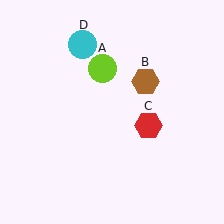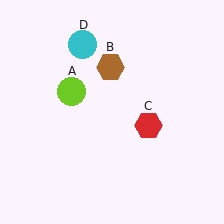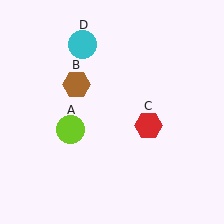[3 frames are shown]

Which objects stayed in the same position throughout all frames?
Red hexagon (object C) and cyan circle (object D) remained stationary.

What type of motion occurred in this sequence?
The lime circle (object A), brown hexagon (object B) rotated counterclockwise around the center of the scene.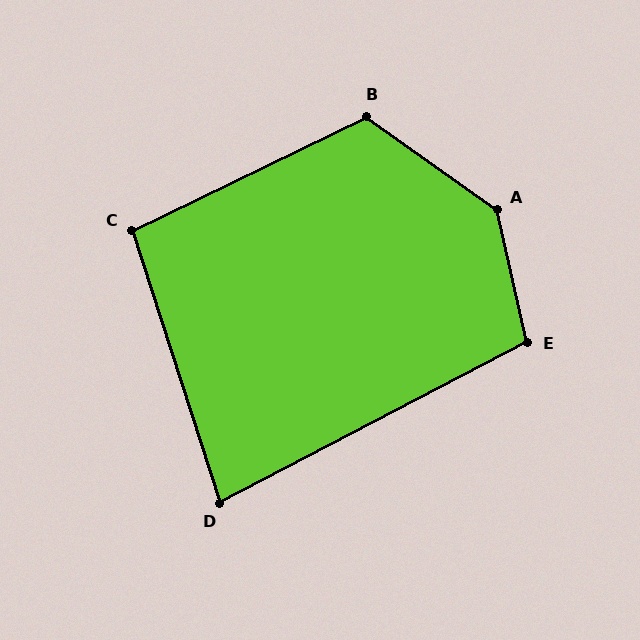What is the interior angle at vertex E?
Approximately 105 degrees (obtuse).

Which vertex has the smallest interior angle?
D, at approximately 80 degrees.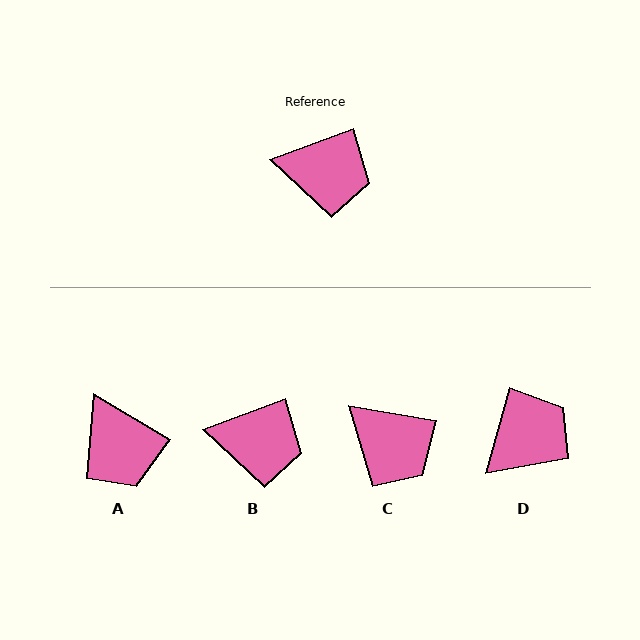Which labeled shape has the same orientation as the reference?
B.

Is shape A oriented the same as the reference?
No, it is off by about 52 degrees.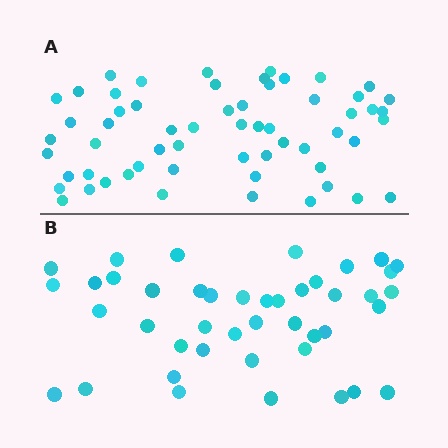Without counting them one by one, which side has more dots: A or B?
Region A (the top region) has more dots.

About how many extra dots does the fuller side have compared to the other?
Region A has approximately 15 more dots than region B.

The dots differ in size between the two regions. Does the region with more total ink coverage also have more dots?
No. Region B has more total ink coverage because its dots are larger, but region A actually contains more individual dots. Total area can be misleading — the number of items is what matters here.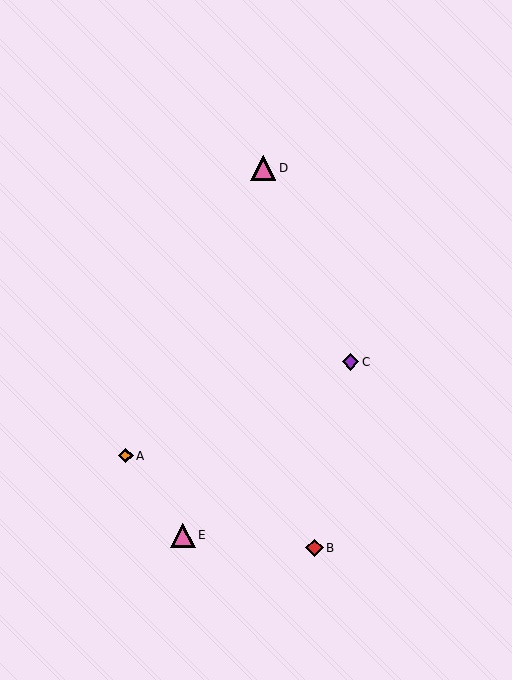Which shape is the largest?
The pink triangle (labeled D) is the largest.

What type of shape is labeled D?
Shape D is a pink triangle.